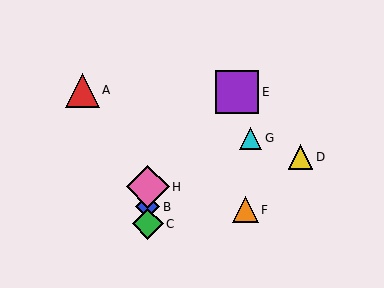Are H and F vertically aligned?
No, H is at x≈148 and F is at x≈245.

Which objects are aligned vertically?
Objects B, C, H are aligned vertically.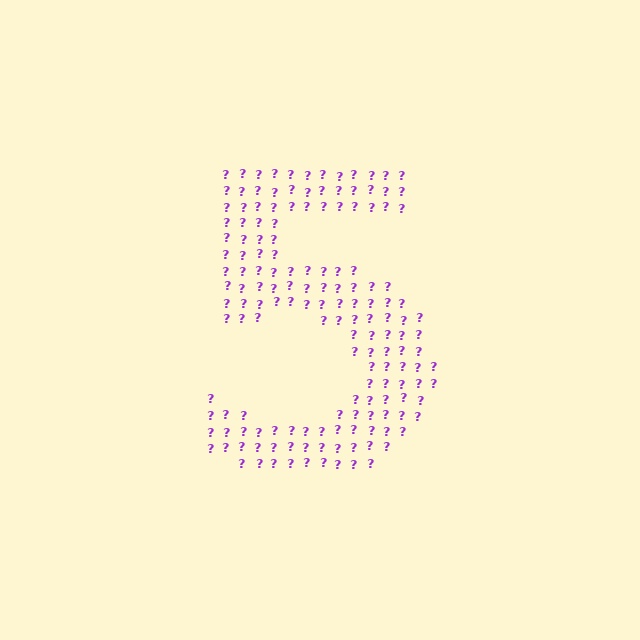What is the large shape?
The large shape is the digit 5.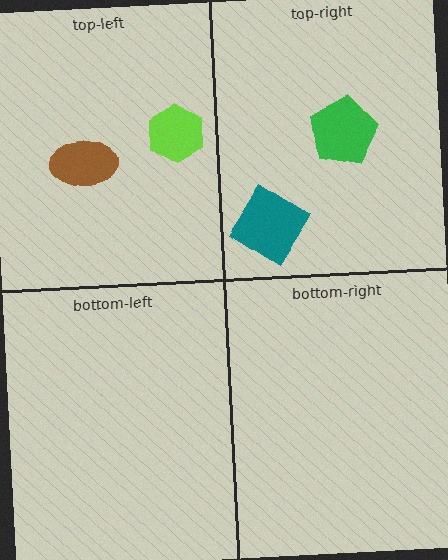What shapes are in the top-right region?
The green pentagon, the teal diamond.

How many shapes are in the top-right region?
2.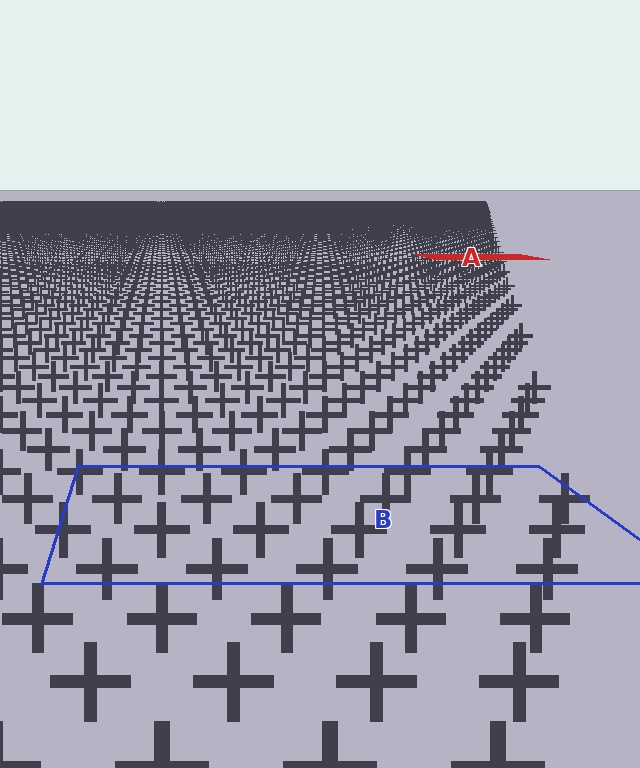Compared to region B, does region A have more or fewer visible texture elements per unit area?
Region A has more texture elements per unit area — they are packed more densely because it is farther away.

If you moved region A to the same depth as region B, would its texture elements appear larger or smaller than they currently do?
They would appear larger. At a closer depth, the same texture elements are projected at a bigger on-screen size.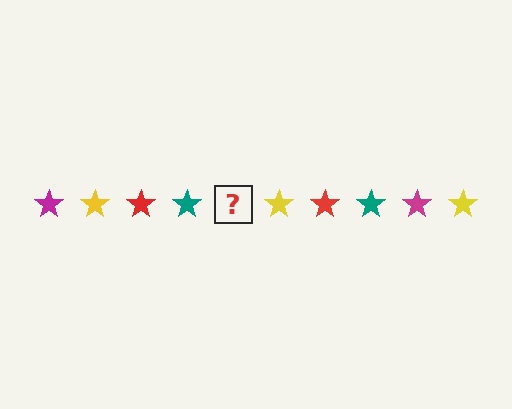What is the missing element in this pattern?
The missing element is a magenta star.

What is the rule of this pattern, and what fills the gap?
The rule is that the pattern cycles through magenta, yellow, red, teal stars. The gap should be filled with a magenta star.